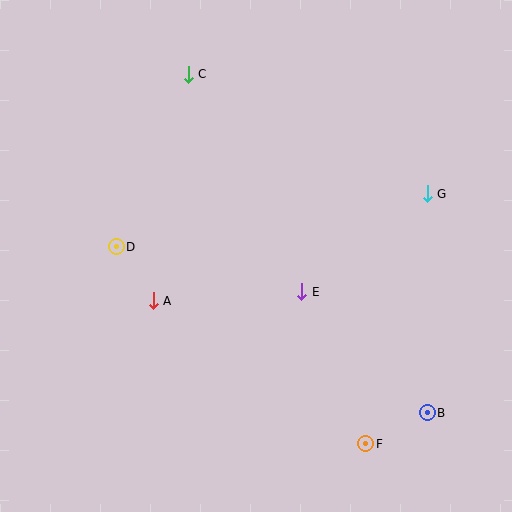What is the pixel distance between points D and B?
The distance between D and B is 353 pixels.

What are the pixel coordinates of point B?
Point B is at (427, 413).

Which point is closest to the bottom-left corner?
Point A is closest to the bottom-left corner.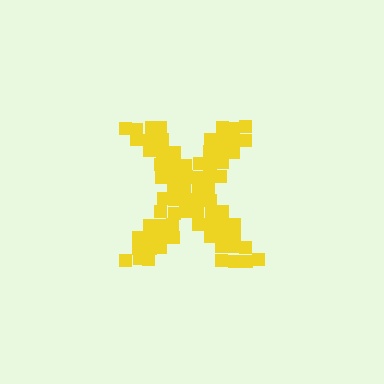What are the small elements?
The small elements are squares.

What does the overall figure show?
The overall figure shows the letter X.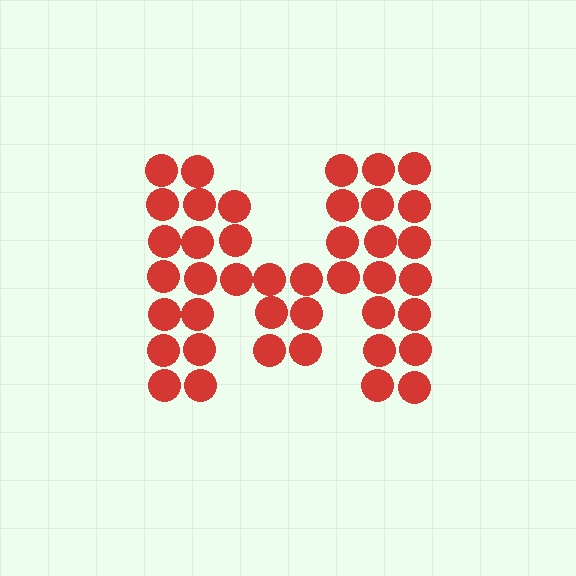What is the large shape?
The large shape is the letter M.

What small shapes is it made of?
It is made of small circles.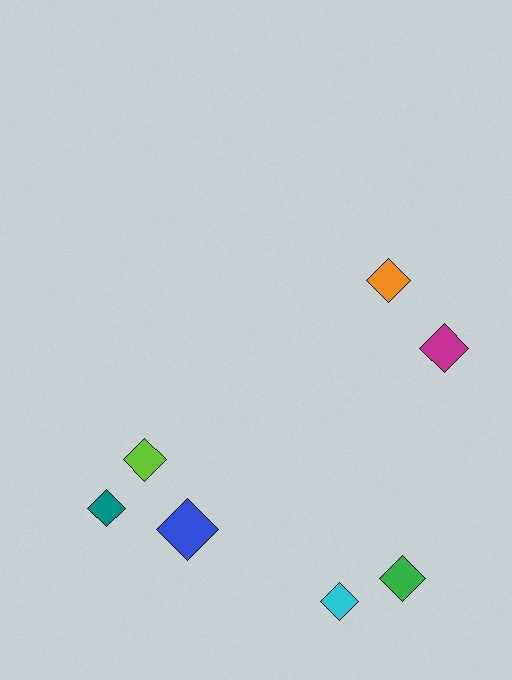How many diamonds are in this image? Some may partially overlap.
There are 7 diamonds.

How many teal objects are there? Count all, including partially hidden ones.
There is 1 teal object.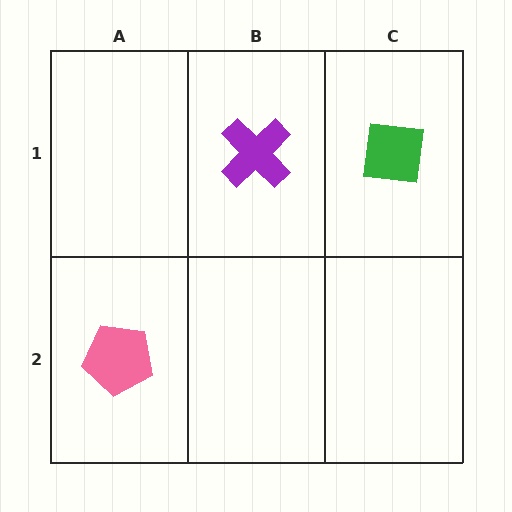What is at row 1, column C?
A green square.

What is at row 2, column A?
A pink pentagon.